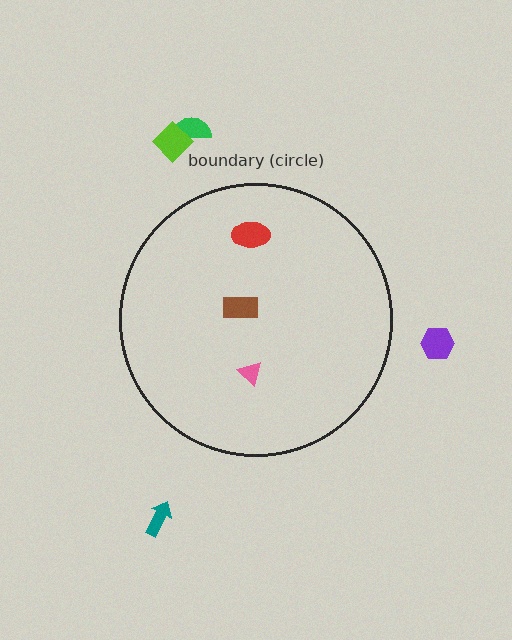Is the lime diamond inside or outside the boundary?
Outside.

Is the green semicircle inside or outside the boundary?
Outside.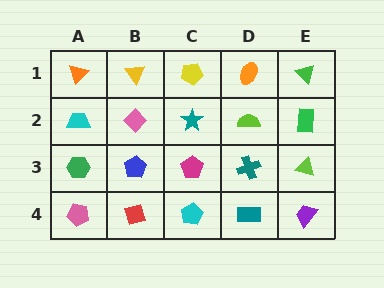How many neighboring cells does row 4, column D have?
3.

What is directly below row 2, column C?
A magenta pentagon.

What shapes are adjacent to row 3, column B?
A pink diamond (row 2, column B), a red diamond (row 4, column B), a green hexagon (row 3, column A), a magenta pentagon (row 3, column C).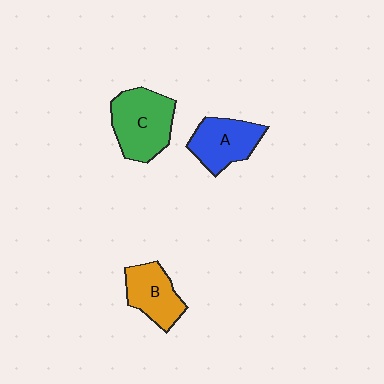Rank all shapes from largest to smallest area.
From largest to smallest: C (green), A (blue), B (orange).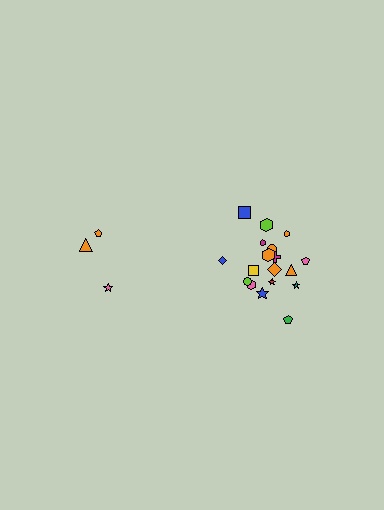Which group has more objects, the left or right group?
The right group.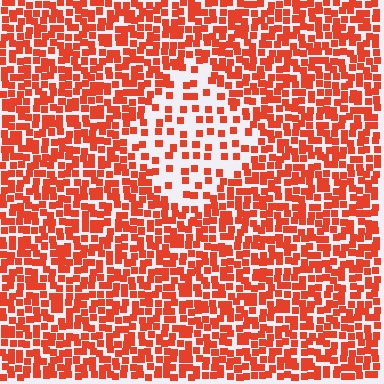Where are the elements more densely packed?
The elements are more densely packed outside the diamond boundary.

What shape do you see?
I see a diamond.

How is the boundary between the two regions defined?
The boundary is defined by a change in element density (approximately 2.5x ratio). All elements are the same color, size, and shape.